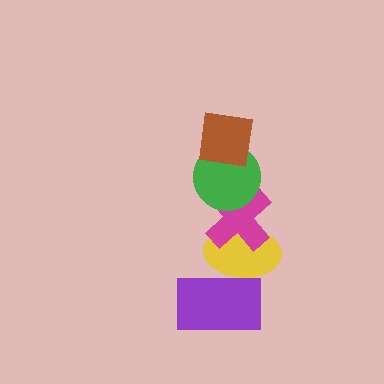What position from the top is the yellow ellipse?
The yellow ellipse is 4th from the top.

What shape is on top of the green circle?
The brown square is on top of the green circle.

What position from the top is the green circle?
The green circle is 2nd from the top.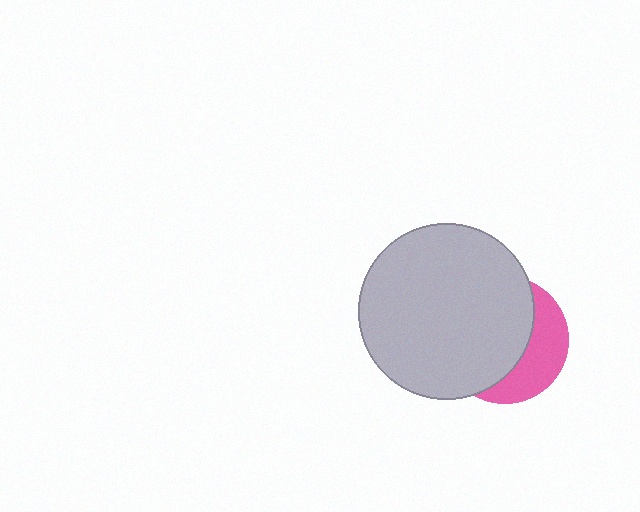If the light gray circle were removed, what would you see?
You would see the complete pink circle.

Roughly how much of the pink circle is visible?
A small part of it is visible (roughly 35%).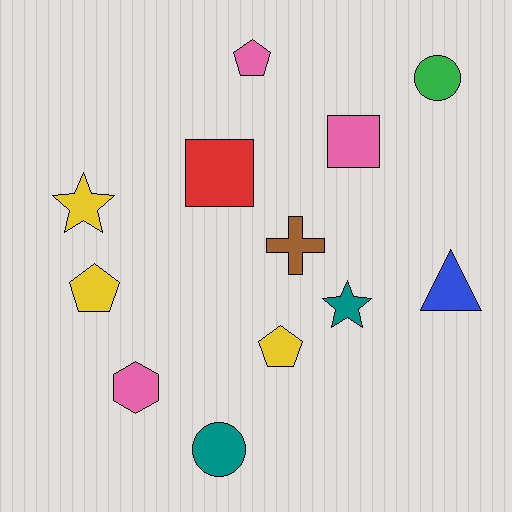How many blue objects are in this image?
There is 1 blue object.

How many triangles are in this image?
There is 1 triangle.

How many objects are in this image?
There are 12 objects.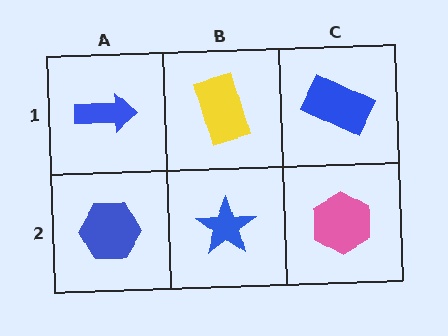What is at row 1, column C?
A blue rectangle.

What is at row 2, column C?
A pink hexagon.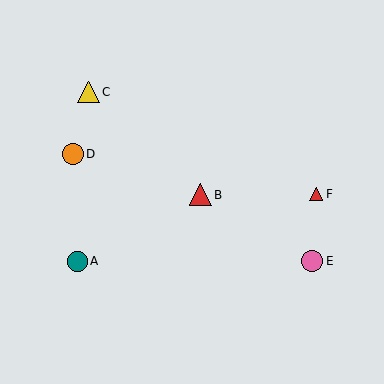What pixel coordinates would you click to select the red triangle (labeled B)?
Click at (200, 195) to select the red triangle B.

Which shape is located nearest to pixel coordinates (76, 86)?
The yellow triangle (labeled C) at (88, 92) is nearest to that location.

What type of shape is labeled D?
Shape D is an orange circle.